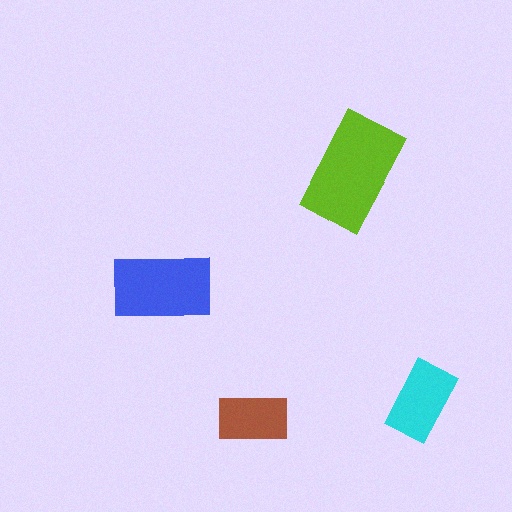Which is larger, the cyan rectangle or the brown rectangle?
The cyan one.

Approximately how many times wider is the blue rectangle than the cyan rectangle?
About 1.5 times wider.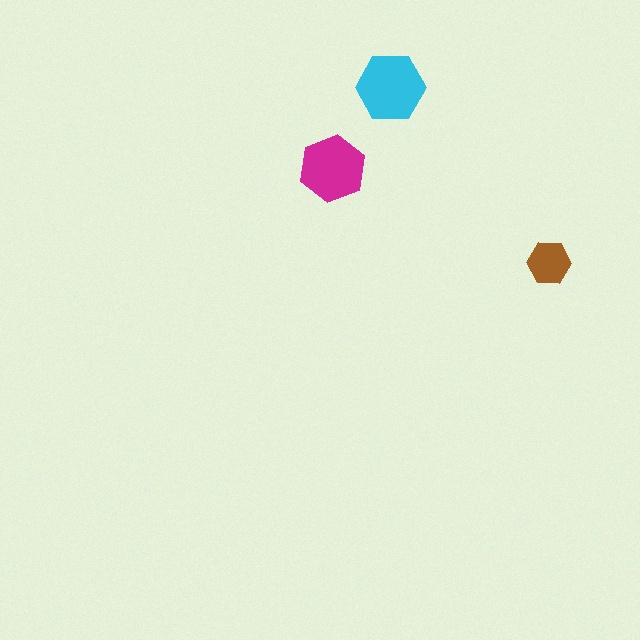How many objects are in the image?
There are 3 objects in the image.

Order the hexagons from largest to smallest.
the cyan one, the magenta one, the brown one.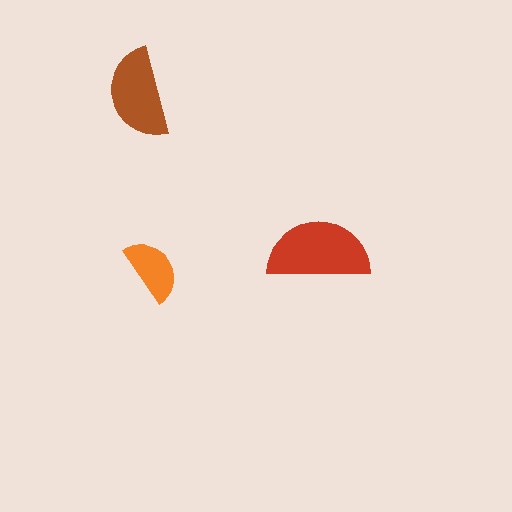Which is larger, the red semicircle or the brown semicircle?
The red one.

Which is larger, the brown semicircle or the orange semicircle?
The brown one.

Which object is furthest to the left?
The brown semicircle is leftmost.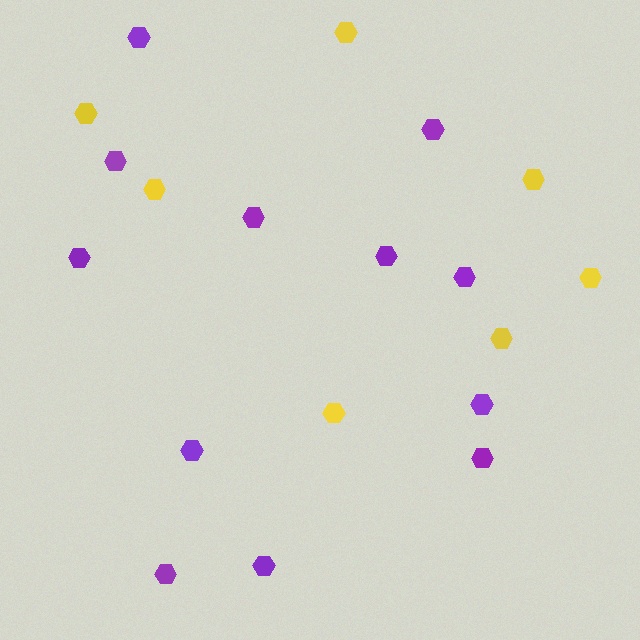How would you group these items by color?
There are 2 groups: one group of purple hexagons (12) and one group of yellow hexagons (7).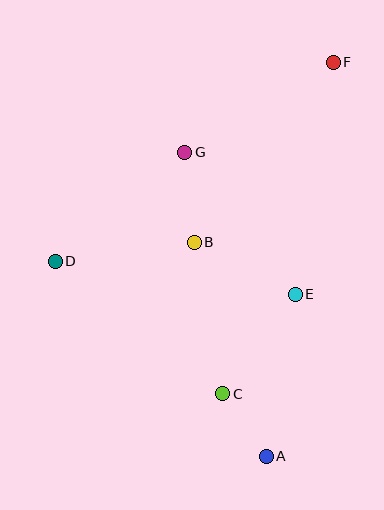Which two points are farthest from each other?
Points A and F are farthest from each other.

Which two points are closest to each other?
Points A and C are closest to each other.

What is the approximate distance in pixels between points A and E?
The distance between A and E is approximately 165 pixels.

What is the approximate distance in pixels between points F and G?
The distance between F and G is approximately 174 pixels.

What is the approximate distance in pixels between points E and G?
The distance between E and G is approximately 180 pixels.